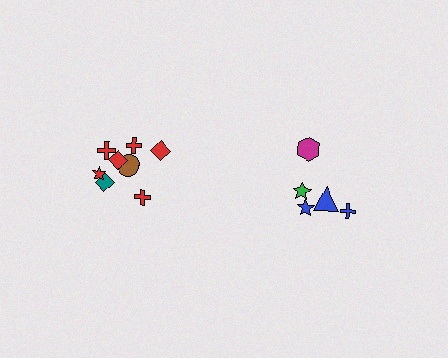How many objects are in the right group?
There are 5 objects.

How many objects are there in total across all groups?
There are 13 objects.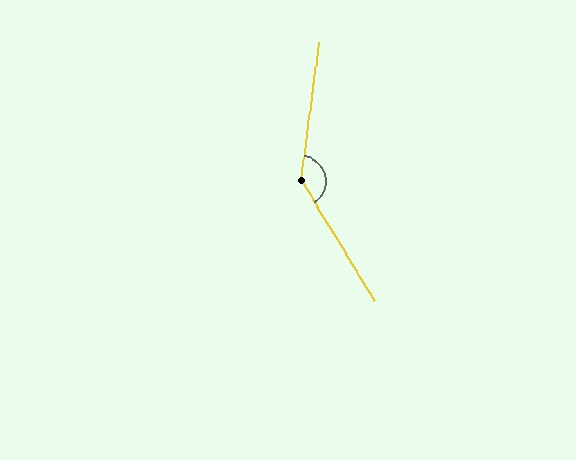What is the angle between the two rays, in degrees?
Approximately 141 degrees.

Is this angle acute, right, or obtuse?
It is obtuse.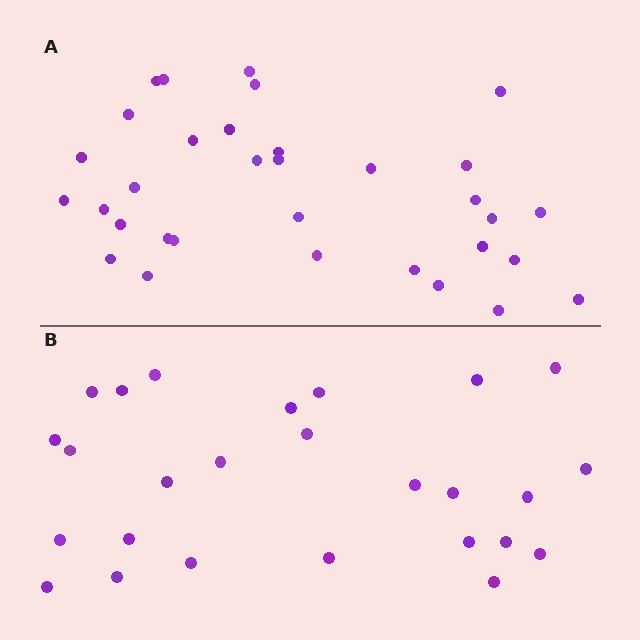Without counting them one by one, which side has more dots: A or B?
Region A (the top region) has more dots.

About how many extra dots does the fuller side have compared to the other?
Region A has roughly 8 or so more dots than region B.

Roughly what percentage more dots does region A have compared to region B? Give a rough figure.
About 25% more.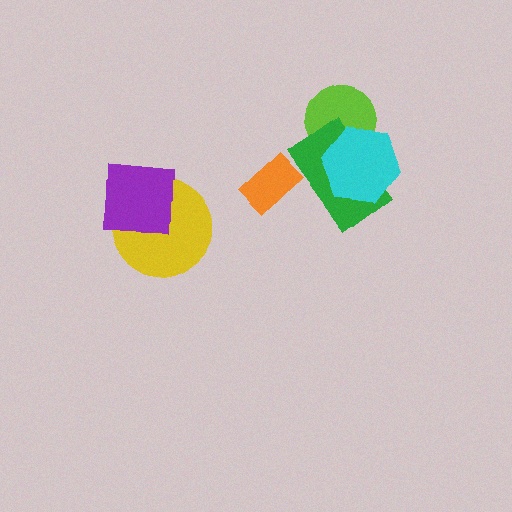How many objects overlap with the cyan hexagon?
2 objects overlap with the cyan hexagon.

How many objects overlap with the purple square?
1 object overlaps with the purple square.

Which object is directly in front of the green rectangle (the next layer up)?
The orange rectangle is directly in front of the green rectangle.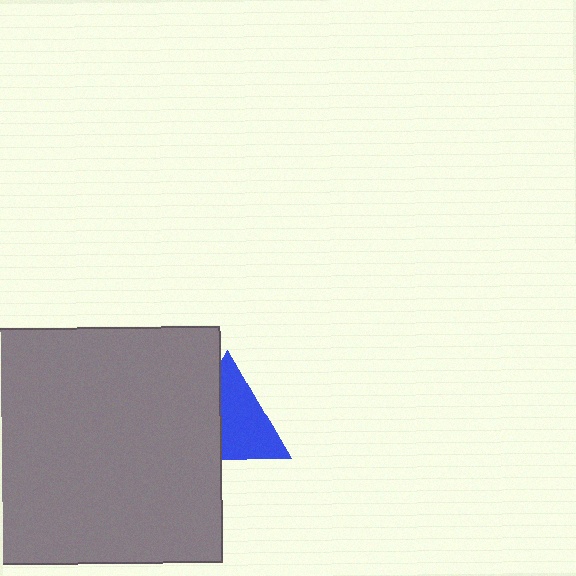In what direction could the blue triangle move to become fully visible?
The blue triangle could move right. That would shift it out from behind the gray square entirely.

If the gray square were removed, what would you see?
You would see the complete blue triangle.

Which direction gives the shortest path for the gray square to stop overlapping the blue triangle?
Moving left gives the shortest separation.